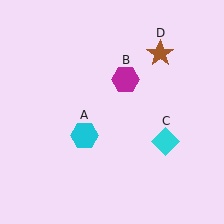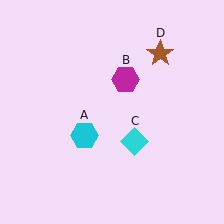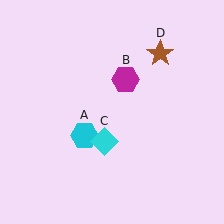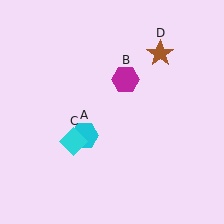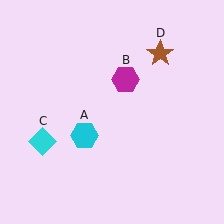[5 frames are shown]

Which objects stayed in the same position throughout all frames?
Cyan hexagon (object A) and magenta hexagon (object B) and brown star (object D) remained stationary.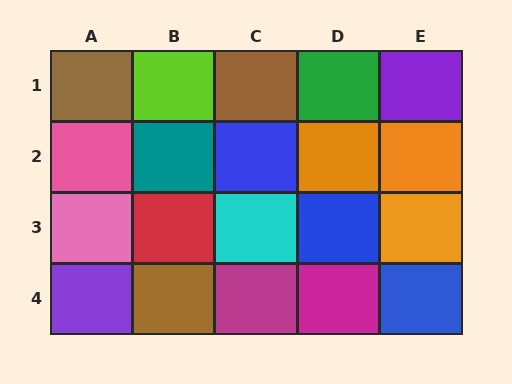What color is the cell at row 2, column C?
Blue.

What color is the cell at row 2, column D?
Orange.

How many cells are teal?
1 cell is teal.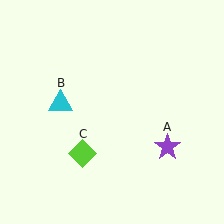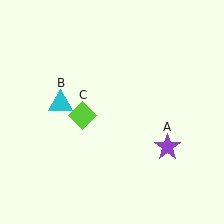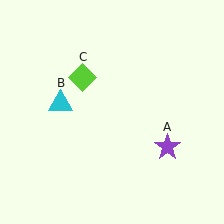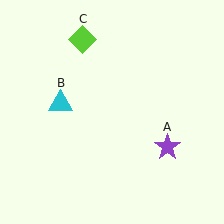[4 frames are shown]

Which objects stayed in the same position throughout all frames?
Purple star (object A) and cyan triangle (object B) remained stationary.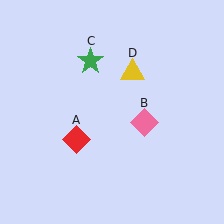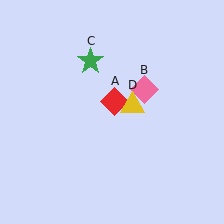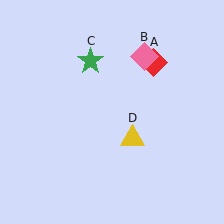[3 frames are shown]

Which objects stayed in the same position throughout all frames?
Green star (object C) remained stationary.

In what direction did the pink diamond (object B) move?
The pink diamond (object B) moved up.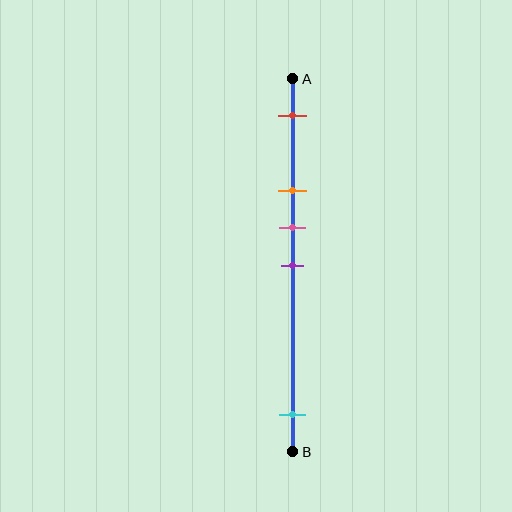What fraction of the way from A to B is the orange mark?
The orange mark is approximately 30% (0.3) of the way from A to B.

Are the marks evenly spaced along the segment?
No, the marks are not evenly spaced.